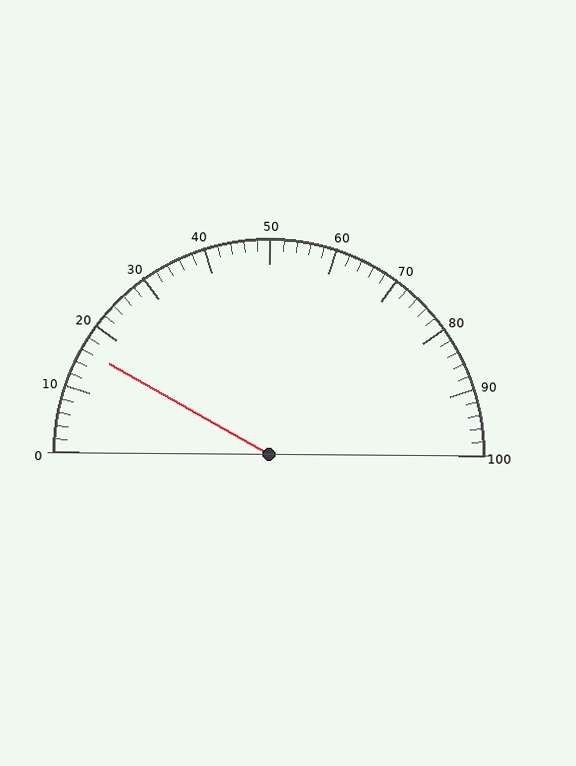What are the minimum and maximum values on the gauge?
The gauge ranges from 0 to 100.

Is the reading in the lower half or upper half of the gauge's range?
The reading is in the lower half of the range (0 to 100).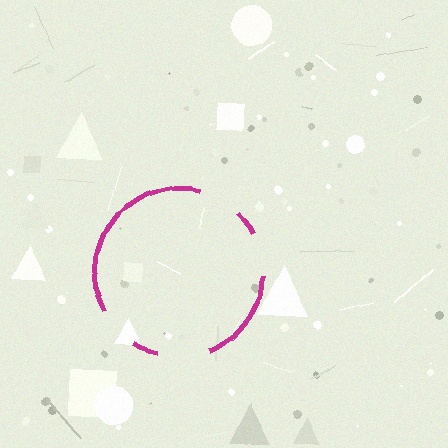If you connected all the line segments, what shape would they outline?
They would outline a circle.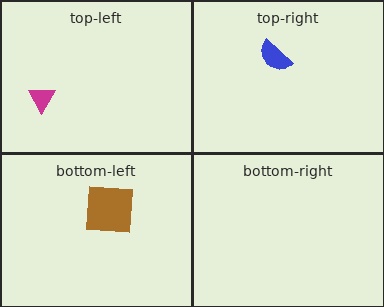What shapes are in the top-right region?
The blue semicircle.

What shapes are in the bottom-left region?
The brown square.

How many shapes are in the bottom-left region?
1.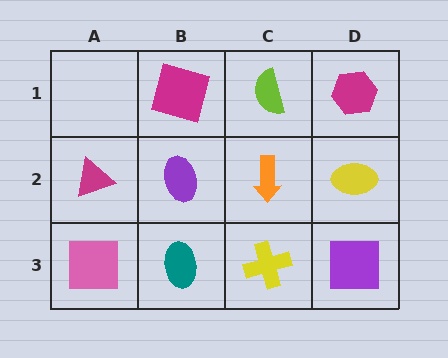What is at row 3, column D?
A purple square.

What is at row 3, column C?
A yellow cross.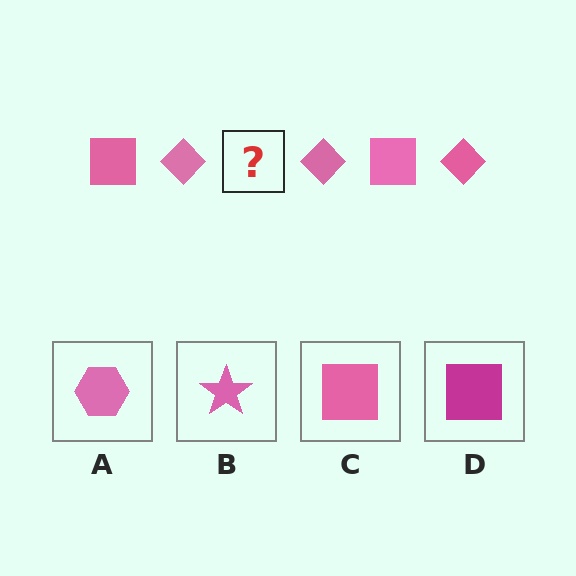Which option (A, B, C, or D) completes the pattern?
C.